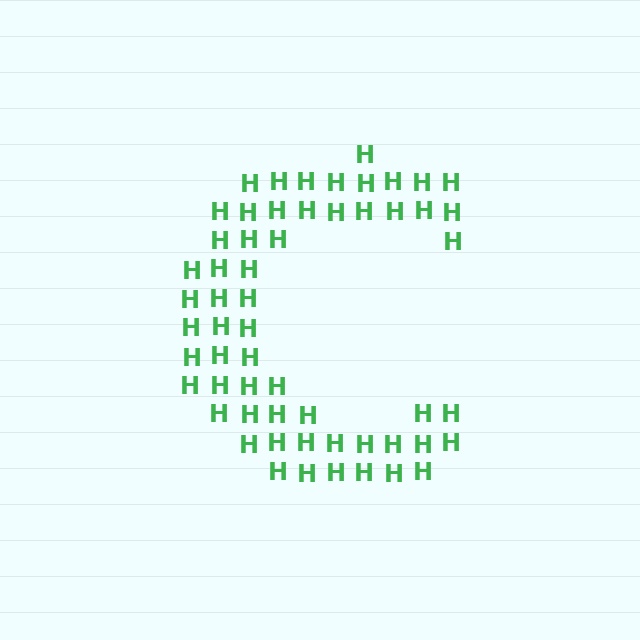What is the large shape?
The large shape is the letter C.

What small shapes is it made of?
It is made of small letter H's.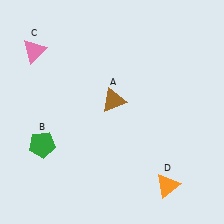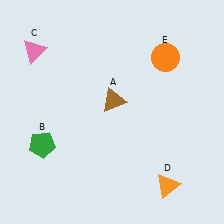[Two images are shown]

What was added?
An orange circle (E) was added in Image 2.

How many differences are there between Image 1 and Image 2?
There is 1 difference between the two images.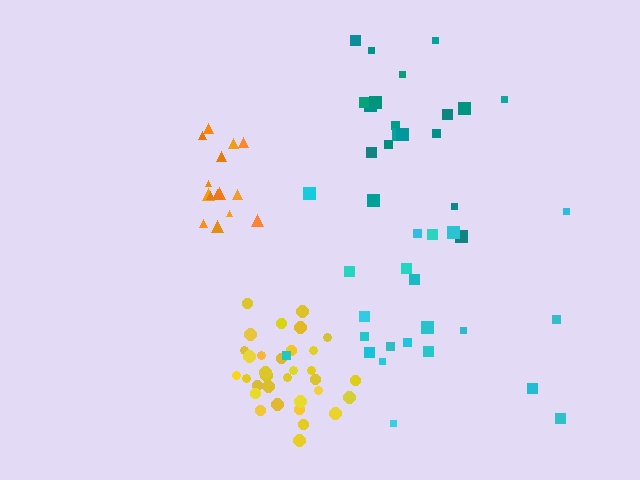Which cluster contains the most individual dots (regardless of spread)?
Yellow (33).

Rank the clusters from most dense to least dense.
yellow, orange, teal, cyan.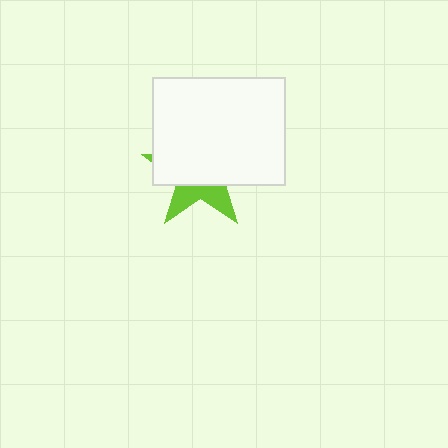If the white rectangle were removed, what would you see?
You would see the complete lime star.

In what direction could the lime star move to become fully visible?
The lime star could move down. That would shift it out from behind the white rectangle entirely.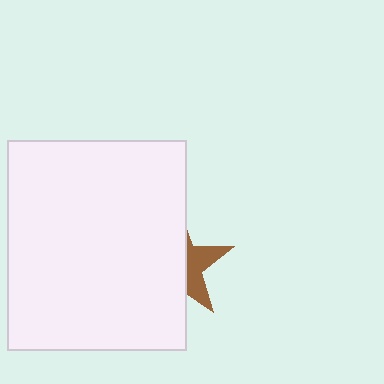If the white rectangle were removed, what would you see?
You would see the complete brown star.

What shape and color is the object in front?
The object in front is a white rectangle.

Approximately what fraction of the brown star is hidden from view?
Roughly 65% of the brown star is hidden behind the white rectangle.